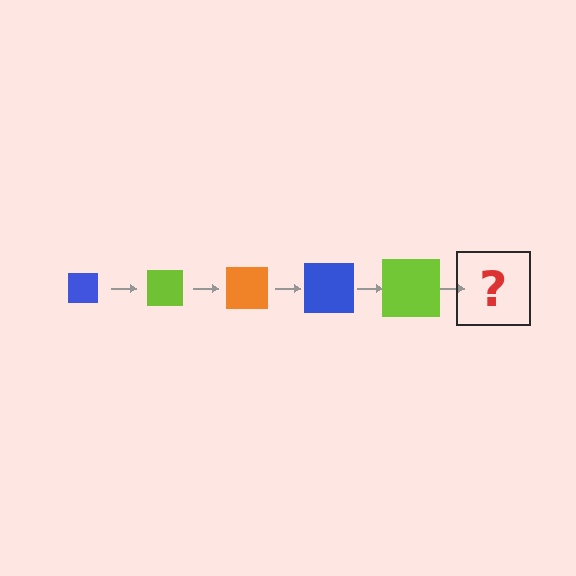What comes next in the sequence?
The next element should be an orange square, larger than the previous one.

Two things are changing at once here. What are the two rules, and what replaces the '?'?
The two rules are that the square grows larger each step and the color cycles through blue, lime, and orange. The '?' should be an orange square, larger than the previous one.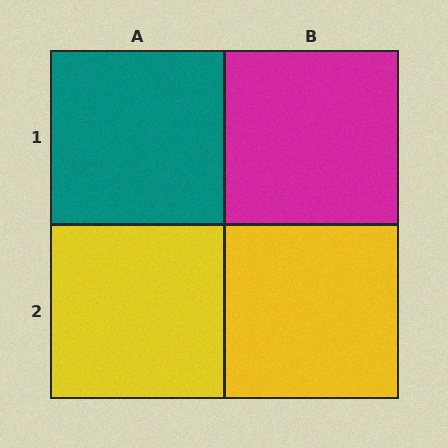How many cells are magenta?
1 cell is magenta.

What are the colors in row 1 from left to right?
Teal, magenta.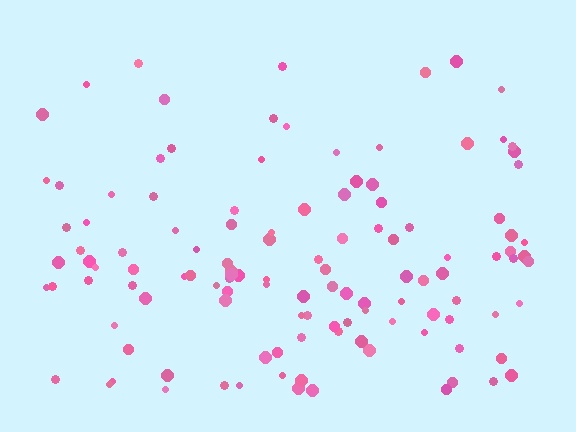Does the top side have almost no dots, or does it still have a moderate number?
Still a moderate number, just noticeably fewer than the bottom.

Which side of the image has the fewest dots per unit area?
The top.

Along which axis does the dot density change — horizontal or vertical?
Vertical.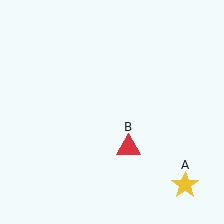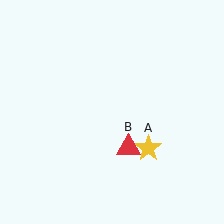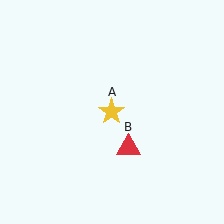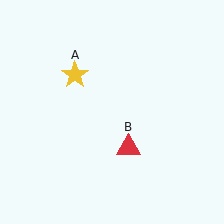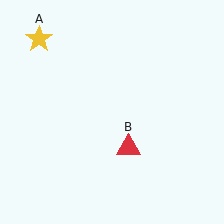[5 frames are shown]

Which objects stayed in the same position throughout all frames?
Red triangle (object B) remained stationary.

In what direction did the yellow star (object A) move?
The yellow star (object A) moved up and to the left.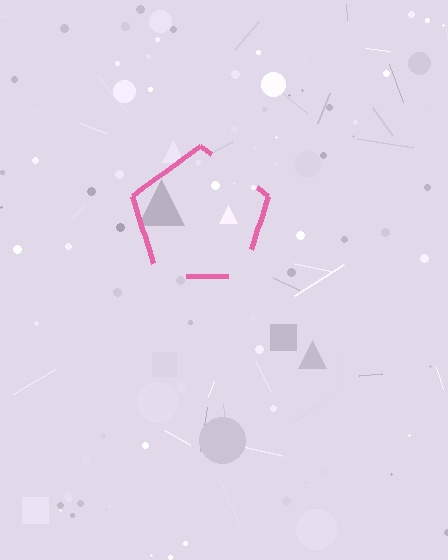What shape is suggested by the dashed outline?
The dashed outline suggests a pentagon.